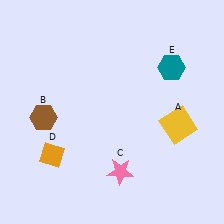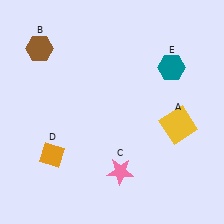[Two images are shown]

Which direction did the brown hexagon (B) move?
The brown hexagon (B) moved up.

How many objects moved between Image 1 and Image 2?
1 object moved between the two images.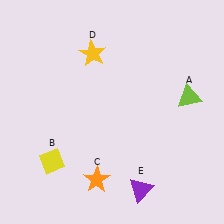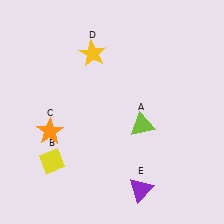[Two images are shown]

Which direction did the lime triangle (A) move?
The lime triangle (A) moved left.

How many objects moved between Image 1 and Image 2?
2 objects moved between the two images.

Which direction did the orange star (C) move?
The orange star (C) moved up.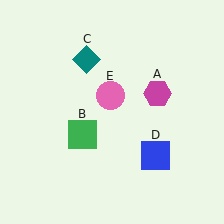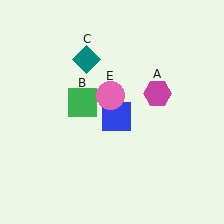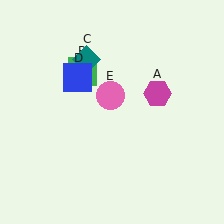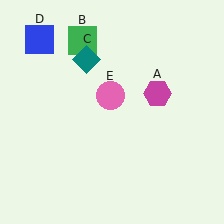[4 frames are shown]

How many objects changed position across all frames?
2 objects changed position: green square (object B), blue square (object D).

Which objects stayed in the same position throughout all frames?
Magenta hexagon (object A) and teal diamond (object C) and pink circle (object E) remained stationary.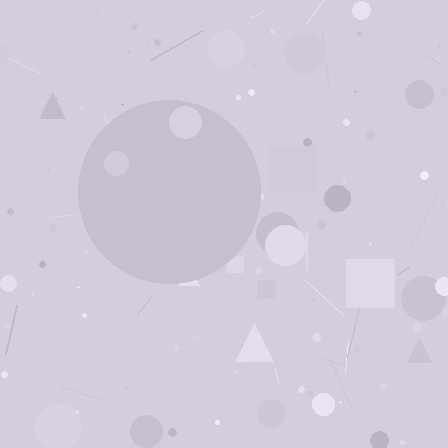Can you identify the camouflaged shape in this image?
The camouflaged shape is a circle.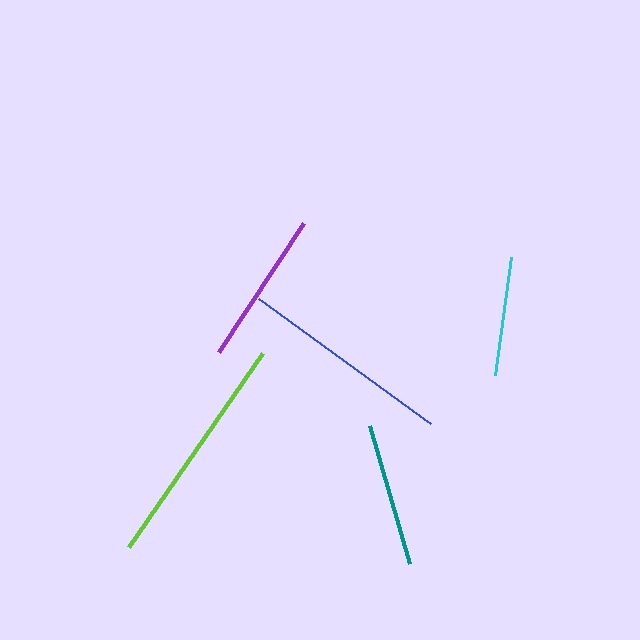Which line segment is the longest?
The lime line is the longest at approximately 235 pixels.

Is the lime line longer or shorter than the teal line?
The lime line is longer than the teal line.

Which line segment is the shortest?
The cyan line is the shortest at approximately 119 pixels.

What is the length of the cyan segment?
The cyan segment is approximately 119 pixels long.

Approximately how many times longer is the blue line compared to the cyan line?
The blue line is approximately 1.8 times the length of the cyan line.